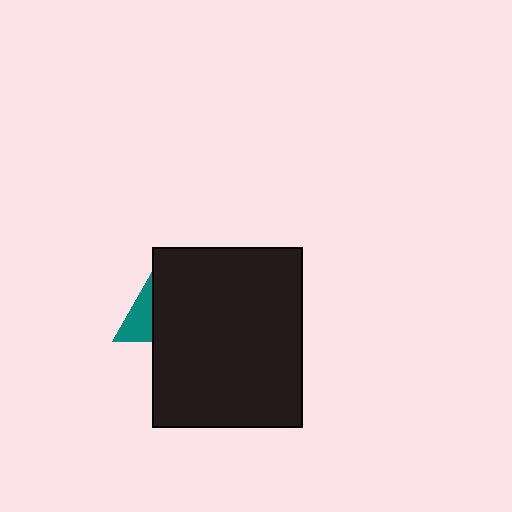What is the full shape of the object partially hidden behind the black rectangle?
The partially hidden object is a teal triangle.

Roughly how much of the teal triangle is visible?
A small part of it is visible (roughly 39%).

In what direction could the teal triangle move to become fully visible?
The teal triangle could move left. That would shift it out from behind the black rectangle entirely.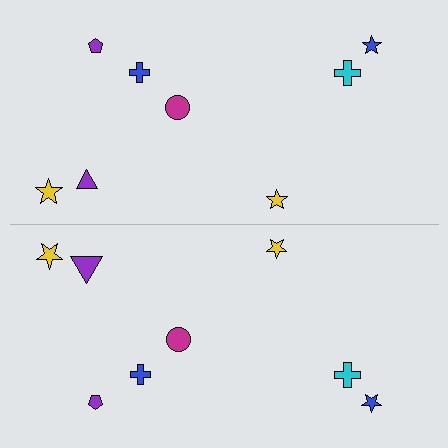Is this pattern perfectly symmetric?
No, the pattern is not perfectly symmetric. The purple triangle on the bottom side has a different size than its mirror counterpart.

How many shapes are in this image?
There are 16 shapes in this image.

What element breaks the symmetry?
The purple triangle on the bottom side has a different size than its mirror counterpart.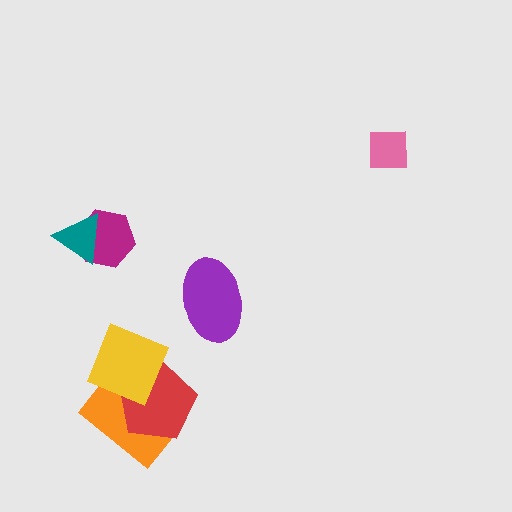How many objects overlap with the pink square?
0 objects overlap with the pink square.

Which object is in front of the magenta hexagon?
The teal triangle is in front of the magenta hexagon.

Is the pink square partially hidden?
No, no other shape covers it.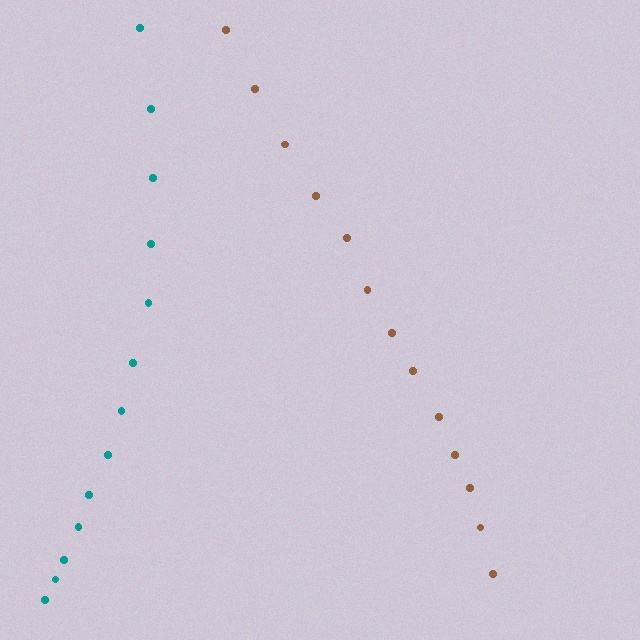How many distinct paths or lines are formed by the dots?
There are 2 distinct paths.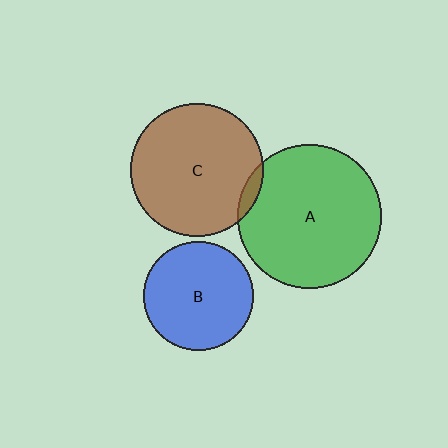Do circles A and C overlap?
Yes.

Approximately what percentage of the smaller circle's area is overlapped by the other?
Approximately 5%.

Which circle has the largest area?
Circle A (green).